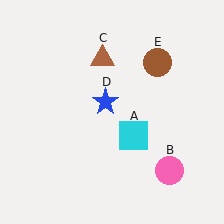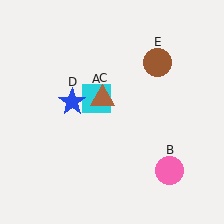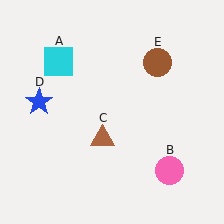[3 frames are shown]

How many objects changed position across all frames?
3 objects changed position: cyan square (object A), brown triangle (object C), blue star (object D).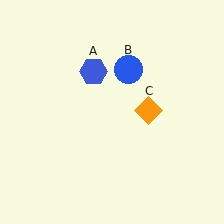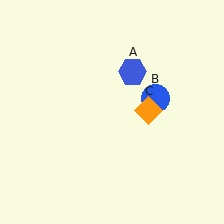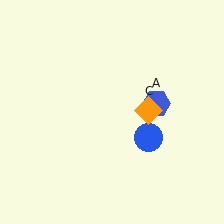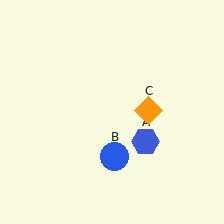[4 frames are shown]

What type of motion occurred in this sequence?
The blue hexagon (object A), blue circle (object B) rotated clockwise around the center of the scene.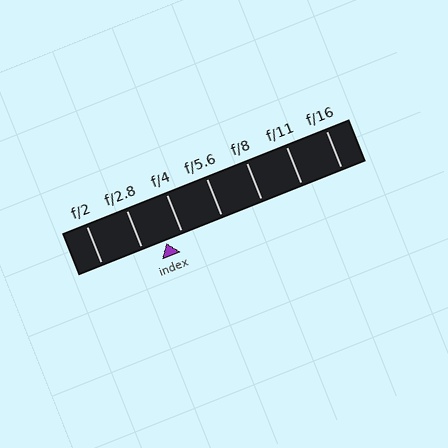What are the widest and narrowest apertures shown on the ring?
The widest aperture shown is f/2 and the narrowest is f/16.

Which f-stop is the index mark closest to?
The index mark is closest to f/4.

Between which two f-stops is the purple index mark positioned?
The index mark is between f/2.8 and f/4.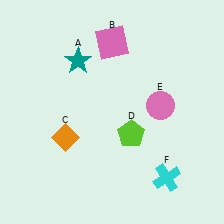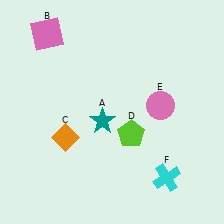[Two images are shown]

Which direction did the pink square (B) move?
The pink square (B) moved left.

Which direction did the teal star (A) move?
The teal star (A) moved down.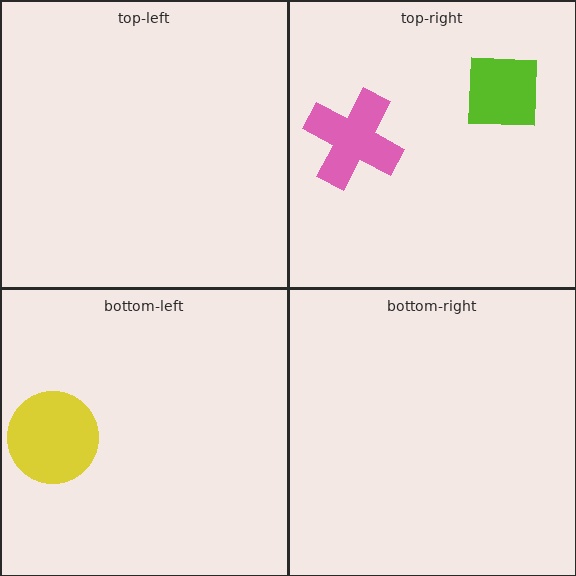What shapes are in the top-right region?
The pink cross, the lime square.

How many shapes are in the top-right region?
2.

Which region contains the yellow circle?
The bottom-left region.